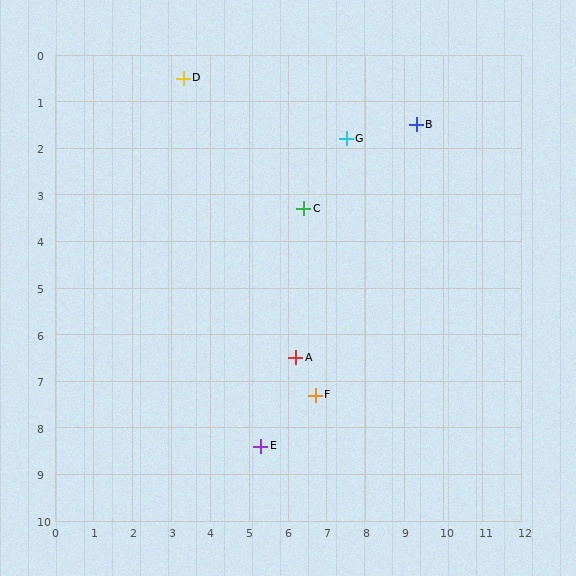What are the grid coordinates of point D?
Point D is at approximately (3.3, 0.5).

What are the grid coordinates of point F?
Point F is at approximately (6.7, 7.3).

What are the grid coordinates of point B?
Point B is at approximately (9.3, 1.5).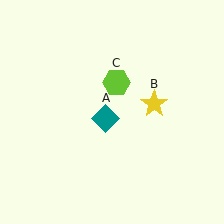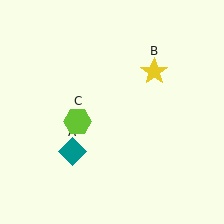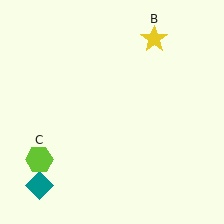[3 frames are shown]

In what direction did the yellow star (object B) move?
The yellow star (object B) moved up.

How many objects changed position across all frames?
3 objects changed position: teal diamond (object A), yellow star (object B), lime hexagon (object C).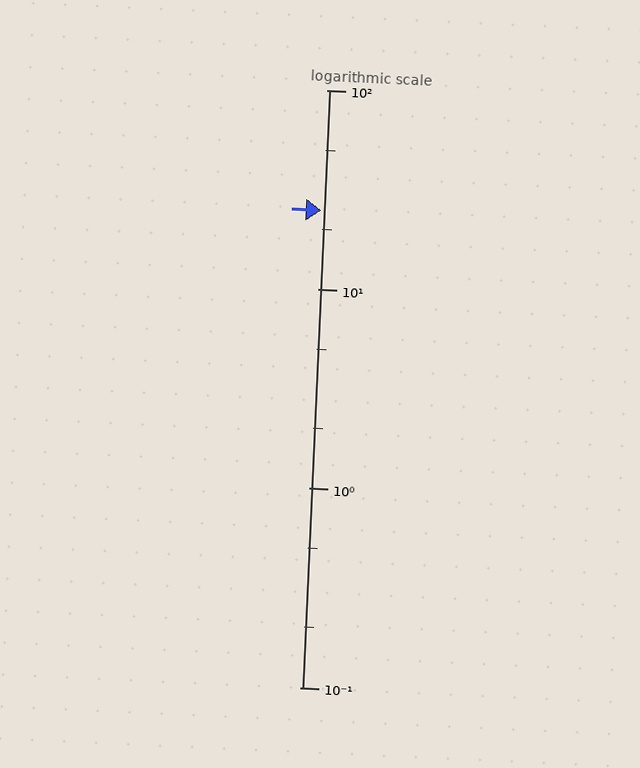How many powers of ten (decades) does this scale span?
The scale spans 3 decades, from 0.1 to 100.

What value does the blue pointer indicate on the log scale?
The pointer indicates approximately 25.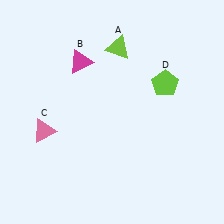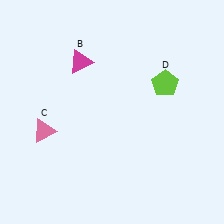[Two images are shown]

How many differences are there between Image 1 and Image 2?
There is 1 difference between the two images.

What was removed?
The lime triangle (A) was removed in Image 2.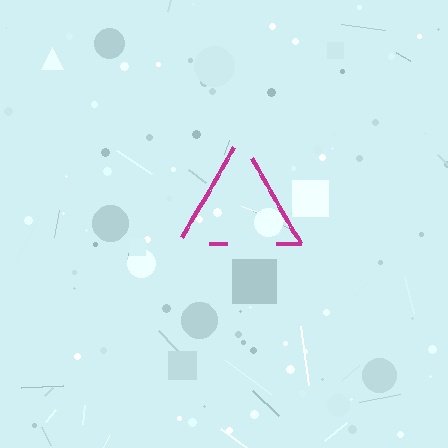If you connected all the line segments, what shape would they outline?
They would outline a triangle.